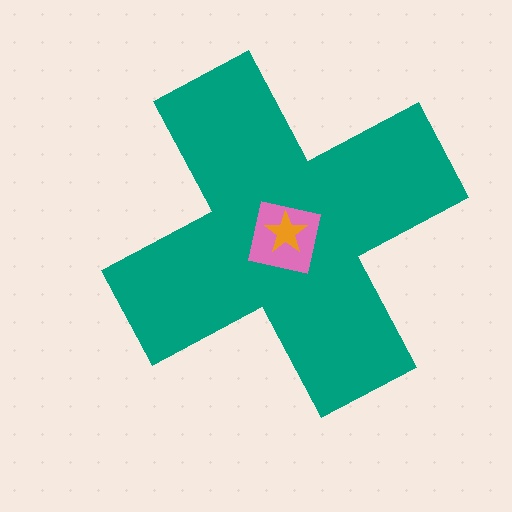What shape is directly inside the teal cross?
The pink square.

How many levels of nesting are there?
3.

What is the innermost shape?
The orange star.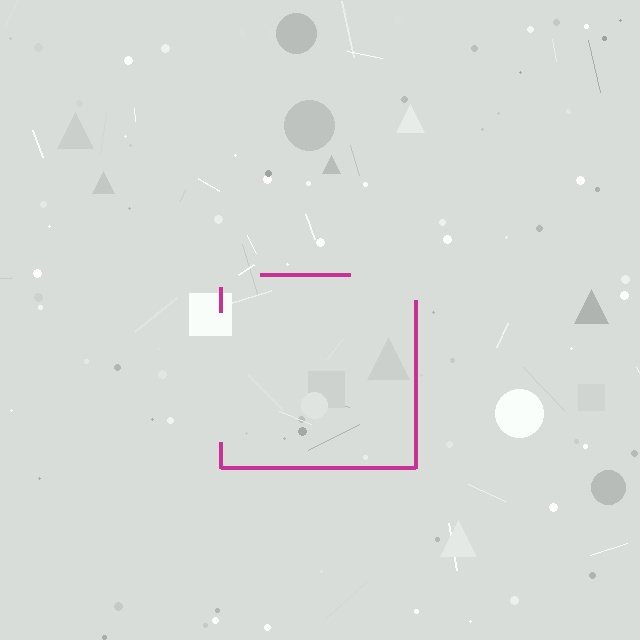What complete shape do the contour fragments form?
The contour fragments form a square.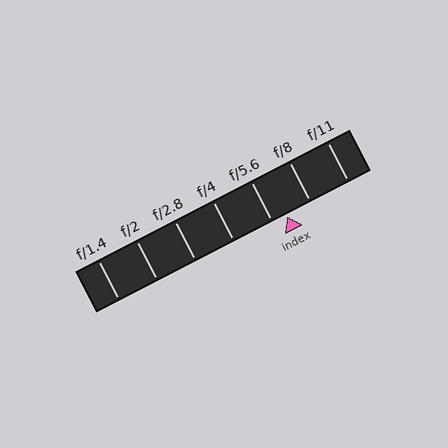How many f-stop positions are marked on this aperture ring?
There are 7 f-stop positions marked.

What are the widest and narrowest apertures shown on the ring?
The widest aperture shown is f/1.4 and the narrowest is f/11.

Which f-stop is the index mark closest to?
The index mark is closest to f/5.6.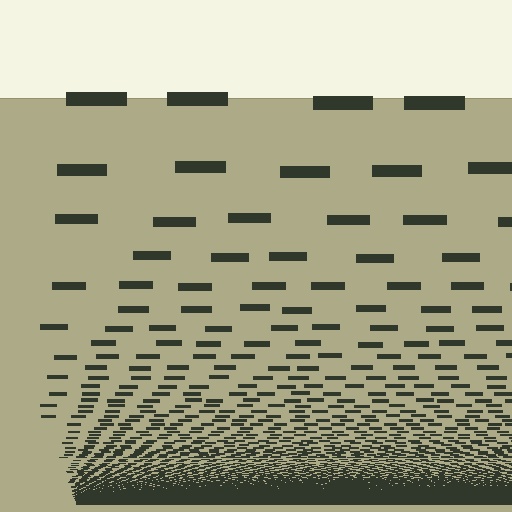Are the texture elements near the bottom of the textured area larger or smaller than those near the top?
Smaller. The gradient is inverted — elements near the bottom are smaller and denser.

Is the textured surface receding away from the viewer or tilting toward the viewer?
The surface appears to tilt toward the viewer. Texture elements get larger and sparser toward the top.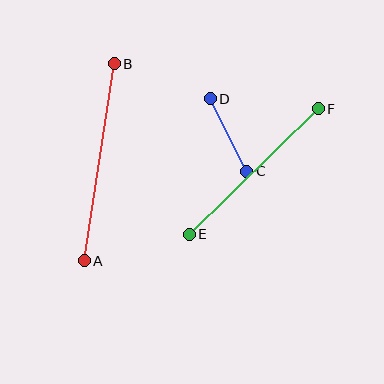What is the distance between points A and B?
The distance is approximately 199 pixels.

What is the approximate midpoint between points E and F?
The midpoint is at approximately (254, 172) pixels.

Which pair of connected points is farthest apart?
Points A and B are farthest apart.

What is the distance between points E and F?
The distance is approximately 180 pixels.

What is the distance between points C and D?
The distance is approximately 82 pixels.